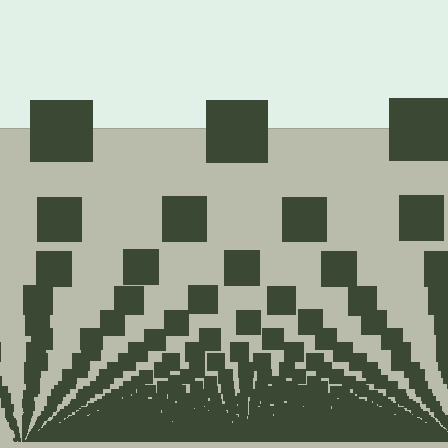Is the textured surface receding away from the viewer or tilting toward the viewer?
The surface appears to tilt toward the viewer. Texture elements get larger and sparser toward the top.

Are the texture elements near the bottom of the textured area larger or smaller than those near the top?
Smaller. The gradient is inverted — elements near the bottom are smaller and denser.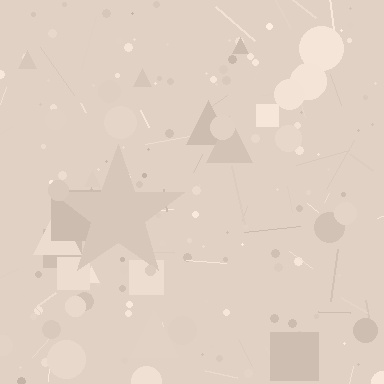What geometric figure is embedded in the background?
A star is embedded in the background.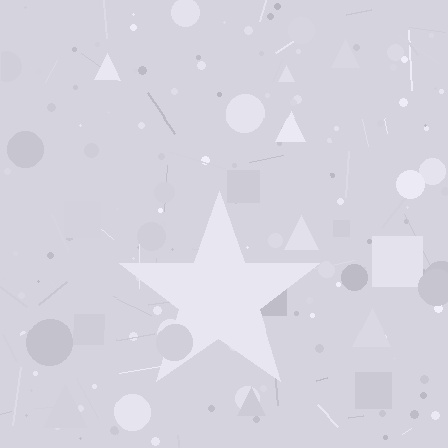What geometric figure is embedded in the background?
A star is embedded in the background.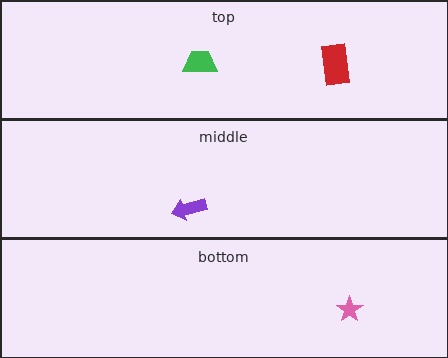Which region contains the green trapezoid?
The top region.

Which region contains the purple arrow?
The middle region.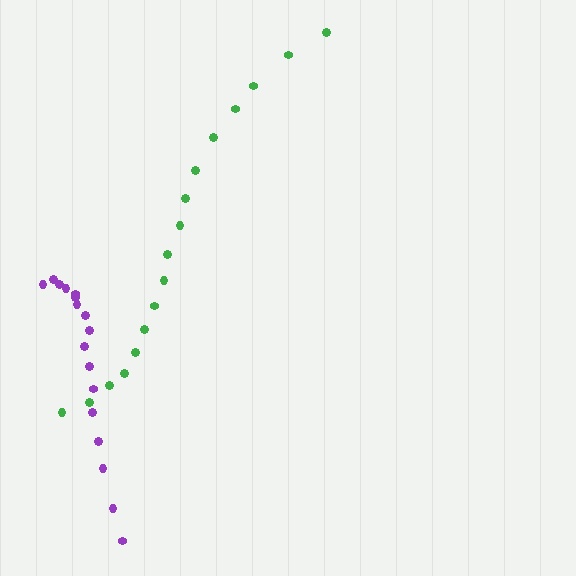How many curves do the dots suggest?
There are 2 distinct paths.